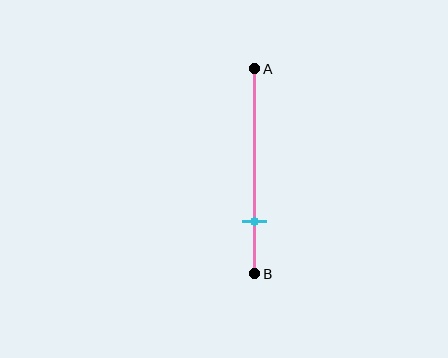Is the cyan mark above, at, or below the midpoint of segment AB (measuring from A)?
The cyan mark is below the midpoint of segment AB.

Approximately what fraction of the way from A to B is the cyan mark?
The cyan mark is approximately 75% of the way from A to B.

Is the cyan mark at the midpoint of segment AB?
No, the mark is at about 75% from A, not at the 50% midpoint.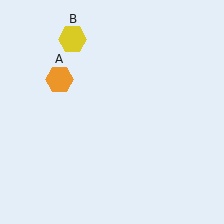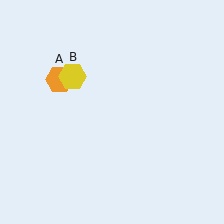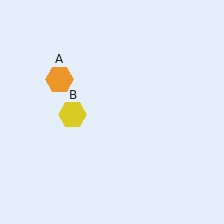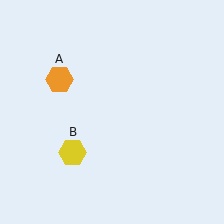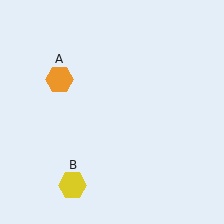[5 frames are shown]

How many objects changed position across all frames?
1 object changed position: yellow hexagon (object B).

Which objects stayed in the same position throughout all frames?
Orange hexagon (object A) remained stationary.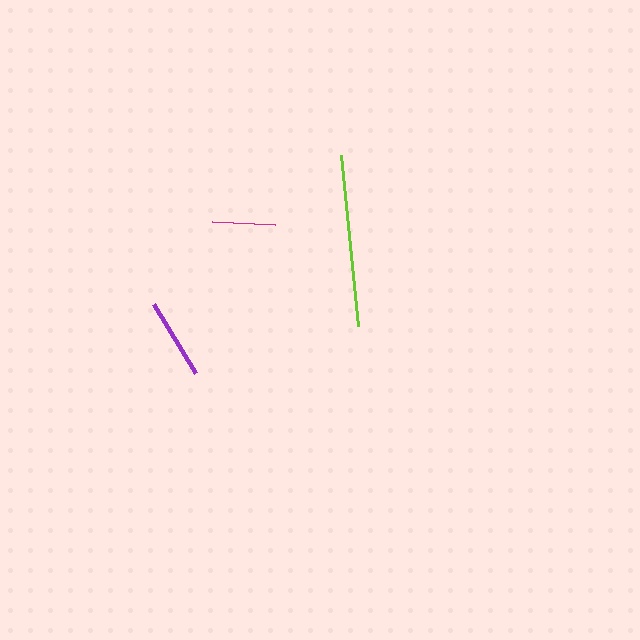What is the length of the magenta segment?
The magenta segment is approximately 64 pixels long.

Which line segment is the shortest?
The magenta line is the shortest at approximately 64 pixels.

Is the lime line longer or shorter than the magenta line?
The lime line is longer than the magenta line.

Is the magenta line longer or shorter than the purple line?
The purple line is longer than the magenta line.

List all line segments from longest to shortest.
From longest to shortest: lime, purple, magenta.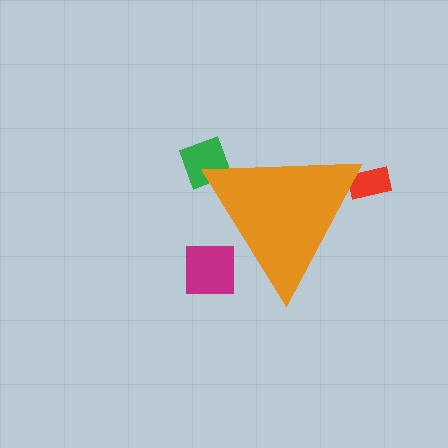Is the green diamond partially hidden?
Yes, the green diamond is partially hidden behind the orange triangle.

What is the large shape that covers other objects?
An orange triangle.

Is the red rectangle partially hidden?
Yes, the red rectangle is partially hidden behind the orange triangle.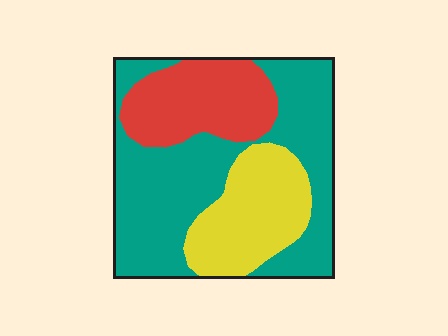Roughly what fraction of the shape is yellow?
Yellow covers roughly 25% of the shape.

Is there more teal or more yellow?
Teal.